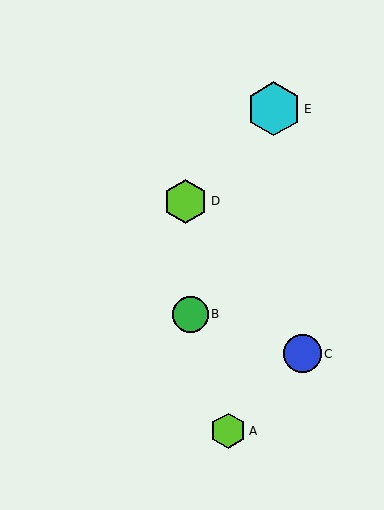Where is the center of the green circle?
The center of the green circle is at (191, 314).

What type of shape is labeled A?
Shape A is a lime hexagon.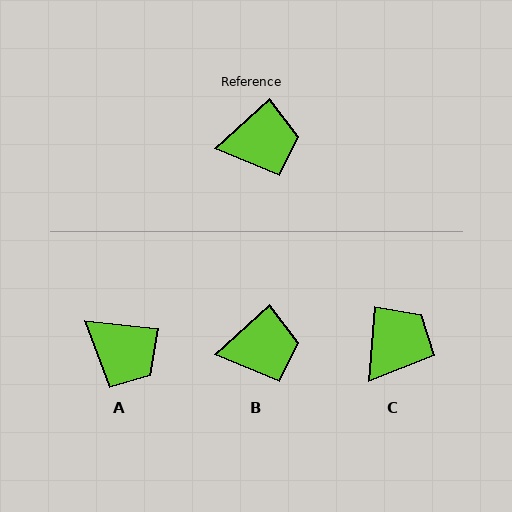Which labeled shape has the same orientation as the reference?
B.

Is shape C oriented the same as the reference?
No, it is off by about 43 degrees.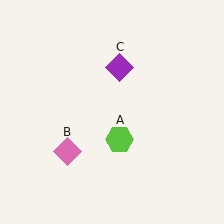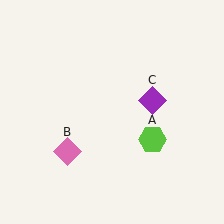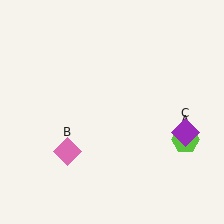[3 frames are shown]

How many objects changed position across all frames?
2 objects changed position: lime hexagon (object A), purple diamond (object C).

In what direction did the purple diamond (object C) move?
The purple diamond (object C) moved down and to the right.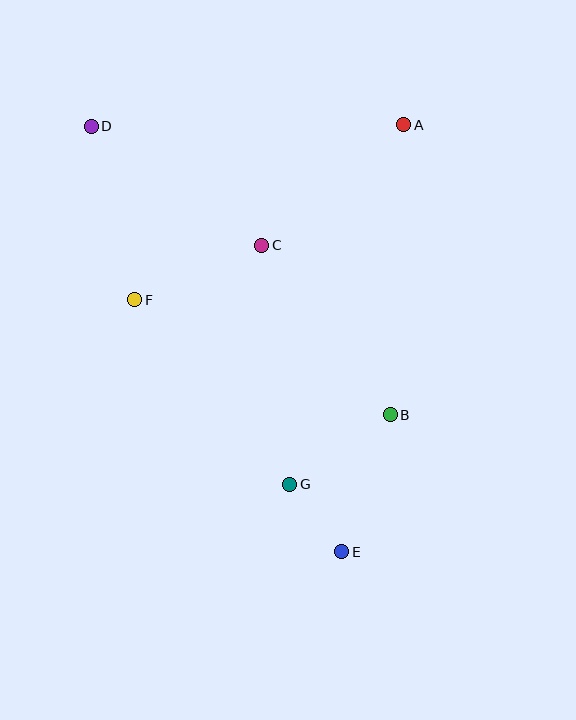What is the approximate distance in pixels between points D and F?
The distance between D and F is approximately 179 pixels.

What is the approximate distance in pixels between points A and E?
The distance between A and E is approximately 432 pixels.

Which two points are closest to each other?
Points E and G are closest to each other.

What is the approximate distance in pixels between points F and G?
The distance between F and G is approximately 241 pixels.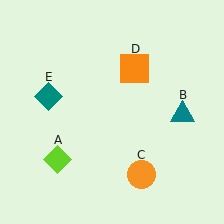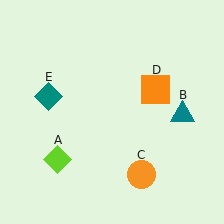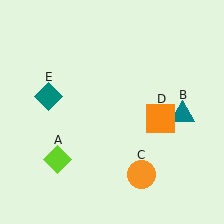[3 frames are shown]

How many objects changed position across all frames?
1 object changed position: orange square (object D).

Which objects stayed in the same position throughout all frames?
Lime diamond (object A) and teal triangle (object B) and orange circle (object C) and teal diamond (object E) remained stationary.